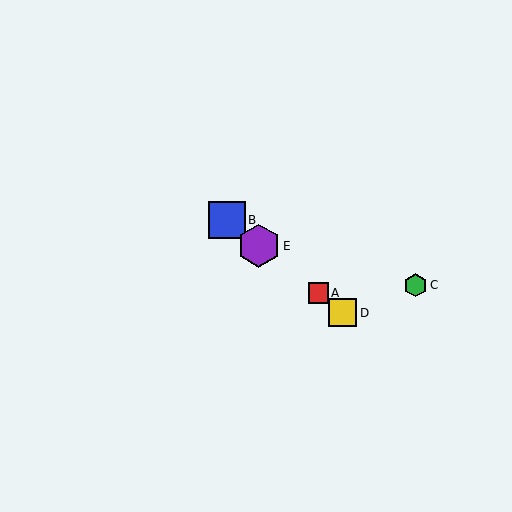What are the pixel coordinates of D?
Object D is at (342, 313).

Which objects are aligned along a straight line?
Objects A, B, D, E are aligned along a straight line.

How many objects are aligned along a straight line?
4 objects (A, B, D, E) are aligned along a straight line.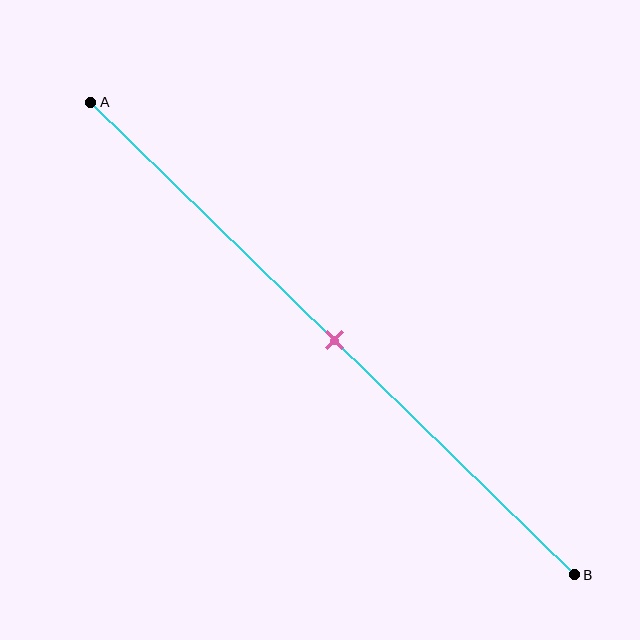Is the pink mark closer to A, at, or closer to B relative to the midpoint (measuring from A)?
The pink mark is approximately at the midpoint of segment AB.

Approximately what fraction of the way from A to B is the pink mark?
The pink mark is approximately 50% of the way from A to B.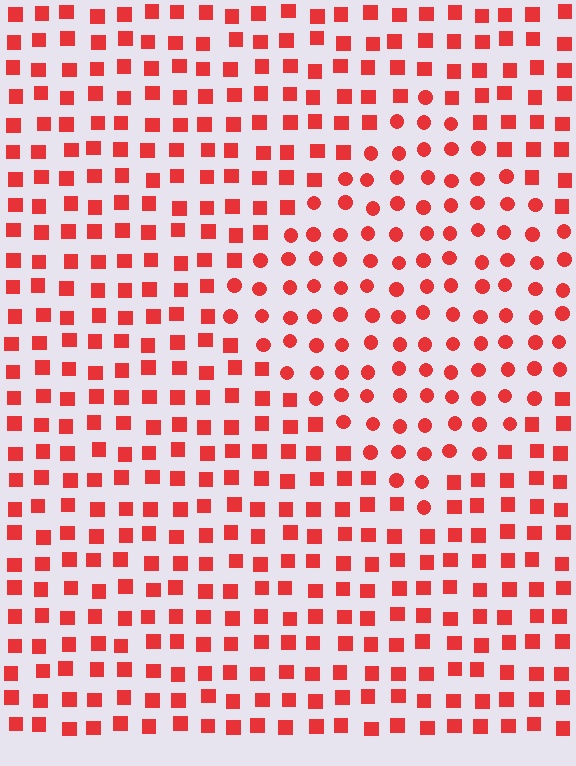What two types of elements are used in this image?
The image uses circles inside the diamond region and squares outside it.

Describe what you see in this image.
The image is filled with small red elements arranged in a uniform grid. A diamond-shaped region contains circles, while the surrounding area contains squares. The boundary is defined purely by the change in element shape.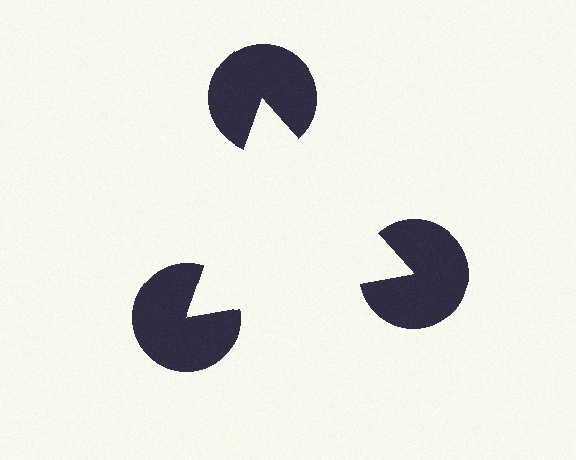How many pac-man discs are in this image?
There are 3 — one at each vertex of the illusory triangle.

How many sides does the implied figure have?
3 sides.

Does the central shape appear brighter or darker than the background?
It typically appears slightly brighter than the background, even though no actual brightness change is drawn.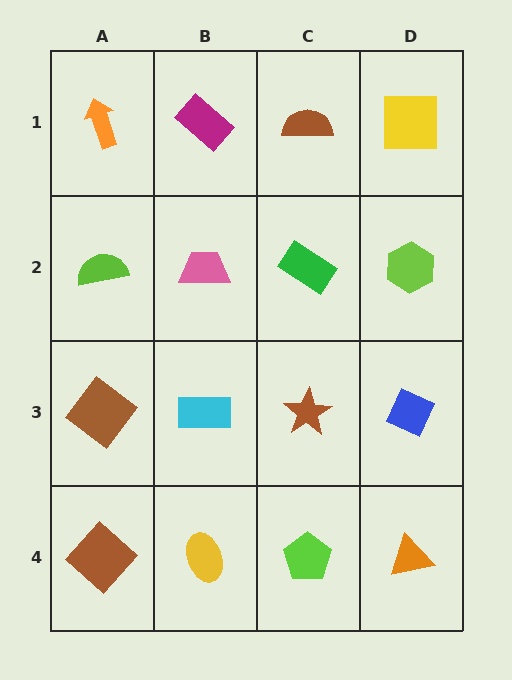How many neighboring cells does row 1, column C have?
3.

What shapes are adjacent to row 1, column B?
A pink trapezoid (row 2, column B), an orange arrow (row 1, column A), a brown semicircle (row 1, column C).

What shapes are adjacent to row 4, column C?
A brown star (row 3, column C), a yellow ellipse (row 4, column B), an orange triangle (row 4, column D).